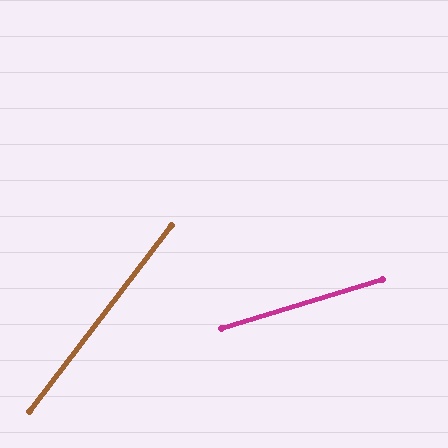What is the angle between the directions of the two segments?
Approximately 36 degrees.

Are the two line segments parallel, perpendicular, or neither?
Neither parallel nor perpendicular — they differ by about 36°.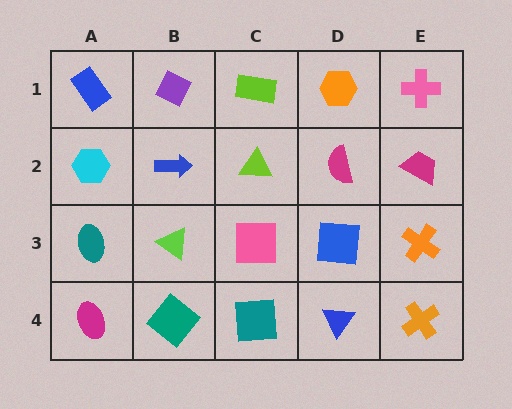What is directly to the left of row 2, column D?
A lime triangle.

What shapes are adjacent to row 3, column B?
A blue arrow (row 2, column B), a teal diamond (row 4, column B), a teal ellipse (row 3, column A), a pink square (row 3, column C).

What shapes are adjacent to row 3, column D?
A magenta semicircle (row 2, column D), a blue triangle (row 4, column D), a pink square (row 3, column C), an orange cross (row 3, column E).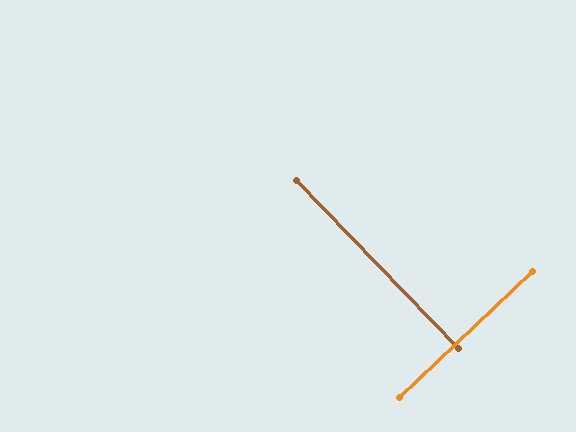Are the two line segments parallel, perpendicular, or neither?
Perpendicular — they meet at approximately 90°.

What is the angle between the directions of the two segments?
Approximately 90 degrees.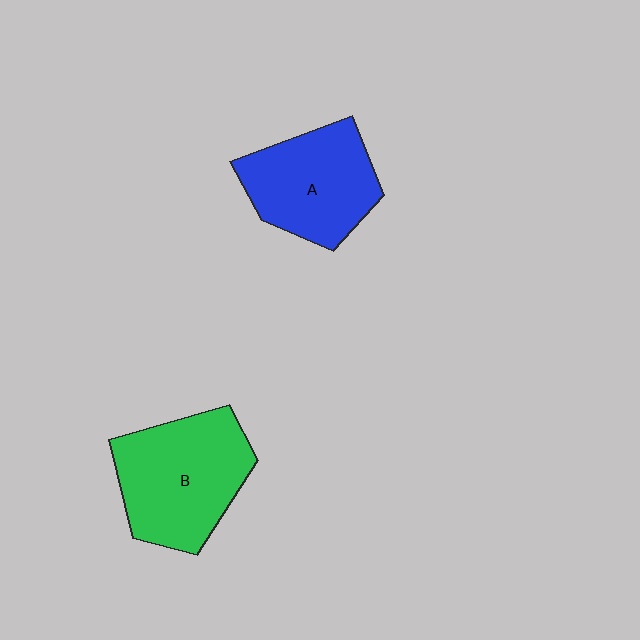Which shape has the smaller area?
Shape A (blue).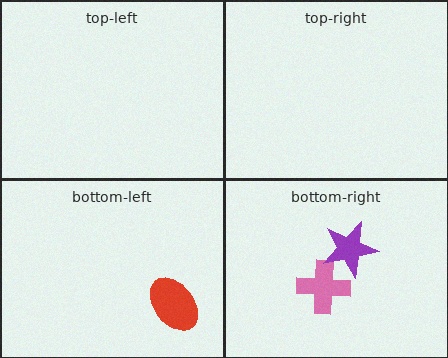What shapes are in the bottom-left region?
The red ellipse.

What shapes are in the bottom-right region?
The pink cross, the purple star.